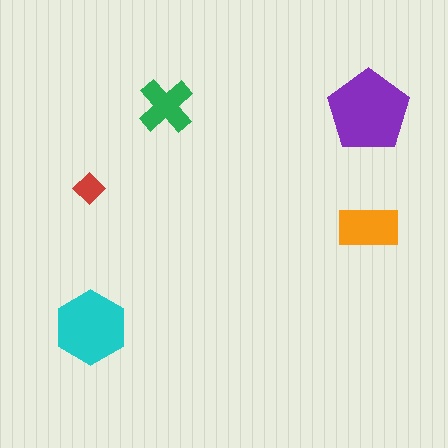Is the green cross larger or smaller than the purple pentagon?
Smaller.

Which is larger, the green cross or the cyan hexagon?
The cyan hexagon.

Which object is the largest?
The purple pentagon.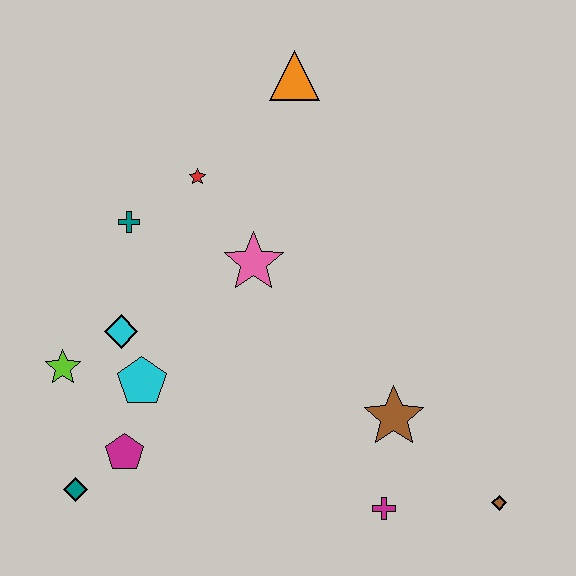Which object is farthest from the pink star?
The brown diamond is farthest from the pink star.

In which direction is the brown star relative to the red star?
The brown star is below the red star.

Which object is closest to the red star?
The teal cross is closest to the red star.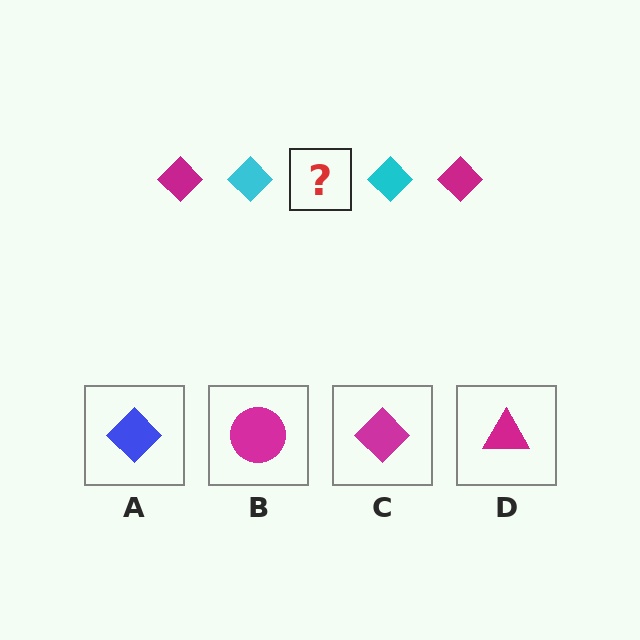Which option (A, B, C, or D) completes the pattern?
C.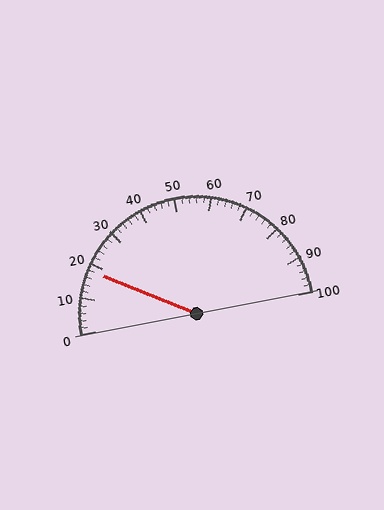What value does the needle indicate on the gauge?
The needle indicates approximately 18.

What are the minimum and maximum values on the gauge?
The gauge ranges from 0 to 100.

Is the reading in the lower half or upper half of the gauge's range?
The reading is in the lower half of the range (0 to 100).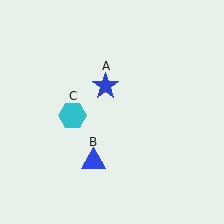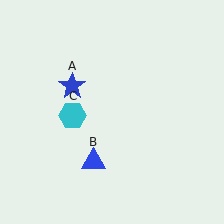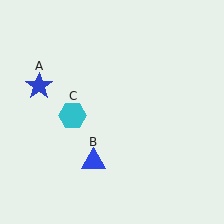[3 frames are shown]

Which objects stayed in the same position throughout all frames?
Blue triangle (object B) and cyan hexagon (object C) remained stationary.